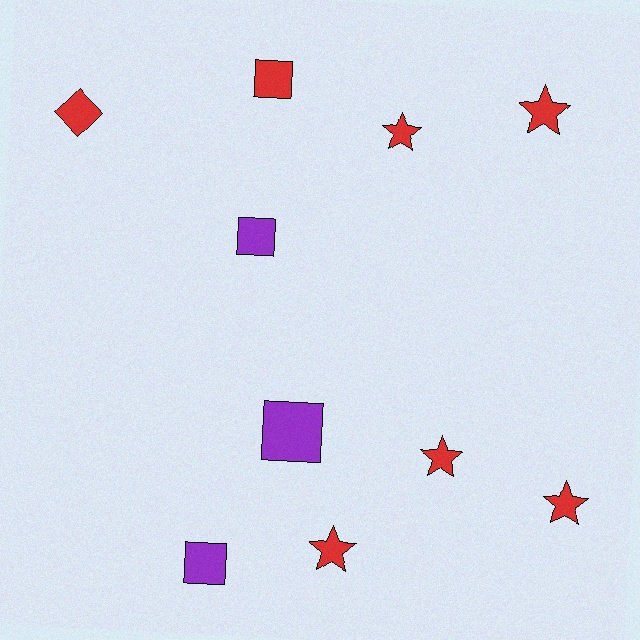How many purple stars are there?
There are no purple stars.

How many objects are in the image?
There are 10 objects.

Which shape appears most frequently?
Star, with 5 objects.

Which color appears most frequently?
Red, with 7 objects.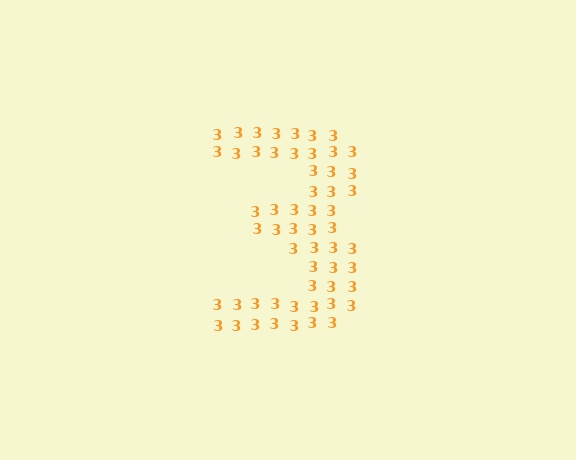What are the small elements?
The small elements are digit 3's.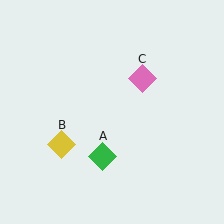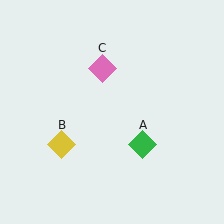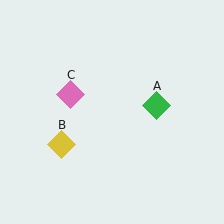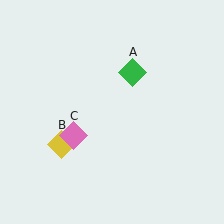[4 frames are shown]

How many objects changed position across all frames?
2 objects changed position: green diamond (object A), pink diamond (object C).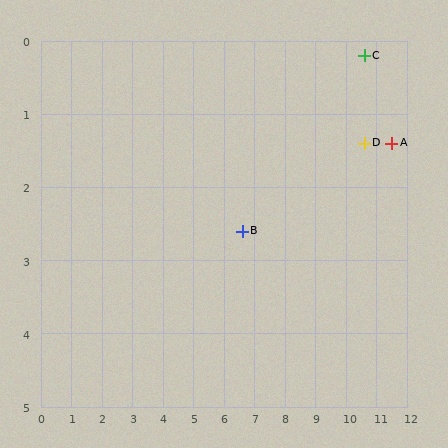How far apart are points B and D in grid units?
Points B and D are about 4.2 grid units apart.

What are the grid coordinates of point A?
Point A is at approximately (11.5, 1.4).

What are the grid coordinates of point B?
Point B is at approximately (6.6, 2.6).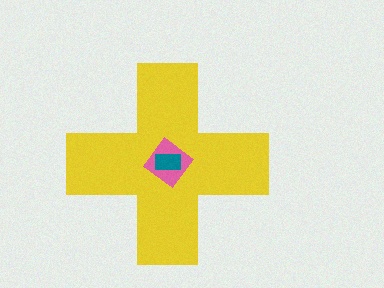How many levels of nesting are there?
3.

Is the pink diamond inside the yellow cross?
Yes.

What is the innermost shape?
The teal rectangle.